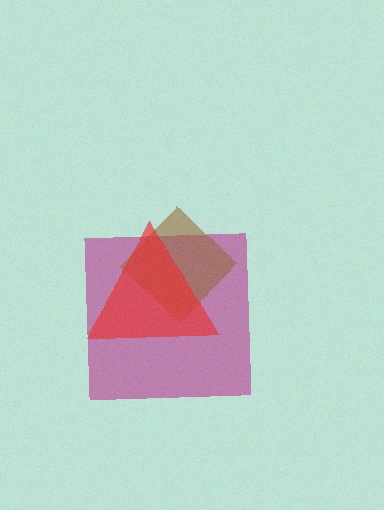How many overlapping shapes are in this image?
There are 3 overlapping shapes in the image.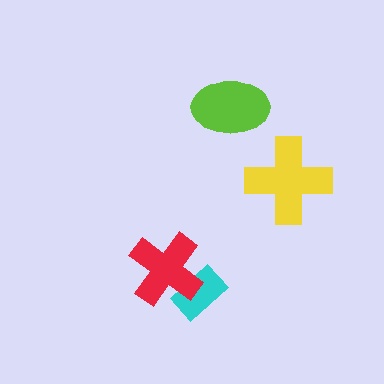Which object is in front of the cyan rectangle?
The red cross is in front of the cyan rectangle.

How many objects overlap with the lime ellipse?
0 objects overlap with the lime ellipse.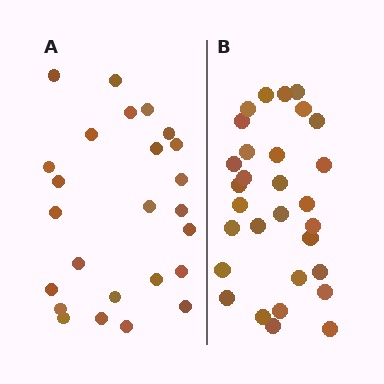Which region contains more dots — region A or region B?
Region B (the right region) has more dots.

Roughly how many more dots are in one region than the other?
Region B has about 5 more dots than region A.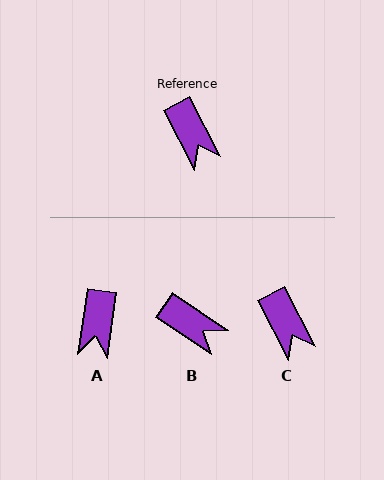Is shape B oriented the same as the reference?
No, it is off by about 28 degrees.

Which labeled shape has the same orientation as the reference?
C.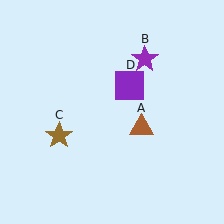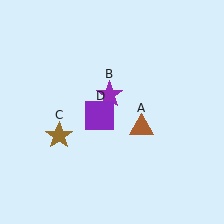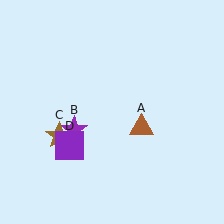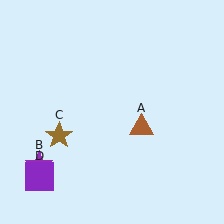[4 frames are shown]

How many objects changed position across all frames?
2 objects changed position: purple star (object B), purple square (object D).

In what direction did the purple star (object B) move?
The purple star (object B) moved down and to the left.